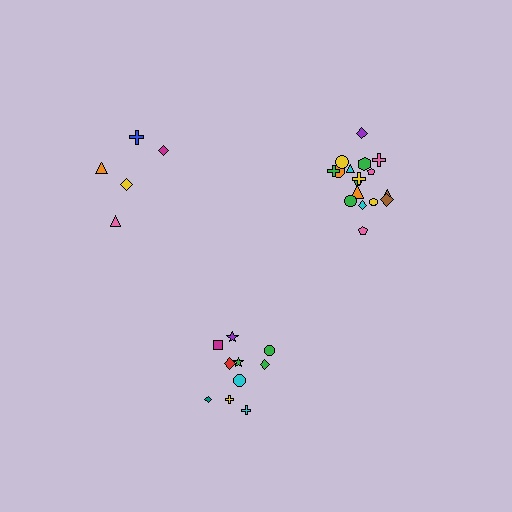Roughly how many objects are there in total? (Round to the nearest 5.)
Roughly 35 objects in total.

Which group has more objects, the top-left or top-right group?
The top-right group.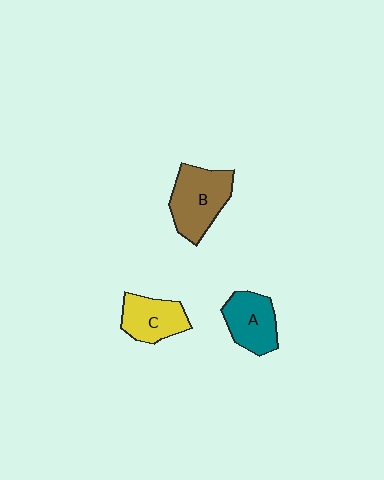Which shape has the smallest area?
Shape C (yellow).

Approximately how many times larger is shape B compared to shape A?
Approximately 1.3 times.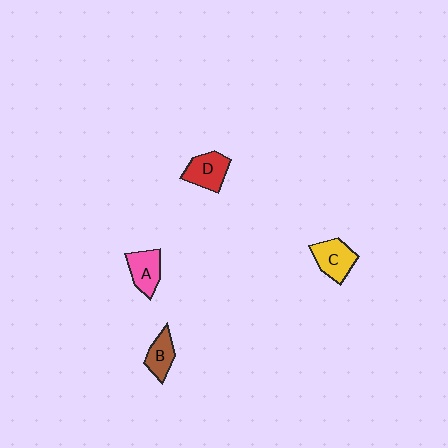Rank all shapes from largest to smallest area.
From largest to smallest: C (yellow), D (red), A (pink), B (brown).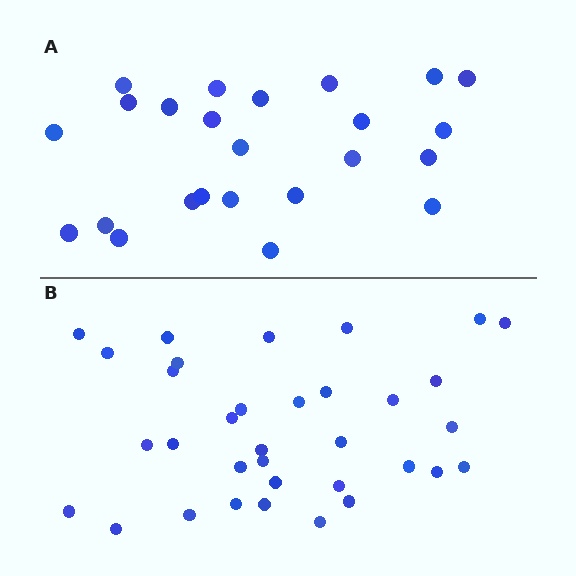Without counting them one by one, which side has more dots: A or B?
Region B (the bottom region) has more dots.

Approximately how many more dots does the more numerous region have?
Region B has roughly 10 or so more dots than region A.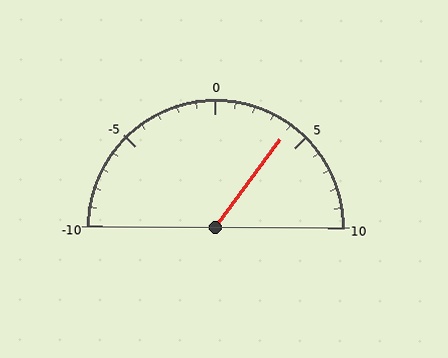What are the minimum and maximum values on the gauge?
The gauge ranges from -10 to 10.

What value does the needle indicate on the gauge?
The needle indicates approximately 4.